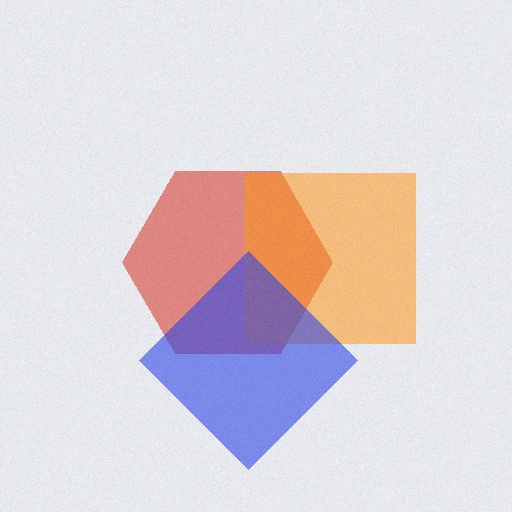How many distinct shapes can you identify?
There are 3 distinct shapes: a red hexagon, an orange square, a blue diamond.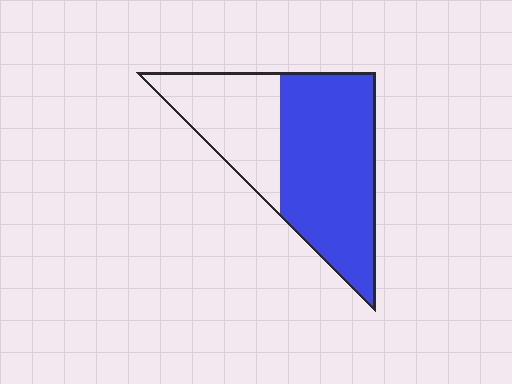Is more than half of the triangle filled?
Yes.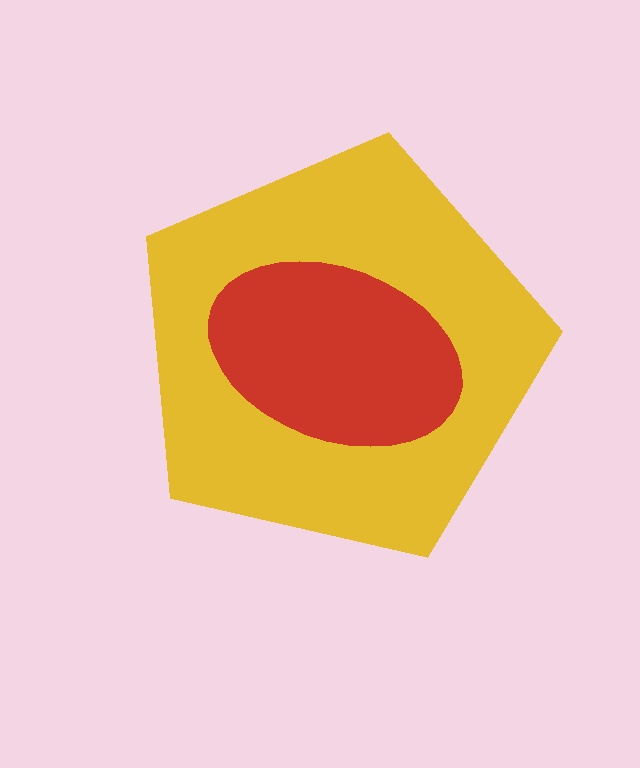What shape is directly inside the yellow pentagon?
The red ellipse.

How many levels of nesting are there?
2.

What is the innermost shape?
The red ellipse.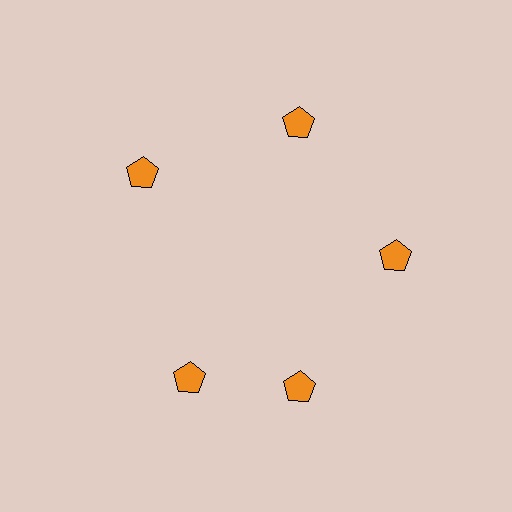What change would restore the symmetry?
The symmetry would be restored by rotating it back into even spacing with its neighbors so that all 5 pentagons sit at equal angles and equal distance from the center.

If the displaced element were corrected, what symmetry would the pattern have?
It would have 5-fold rotational symmetry — the pattern would map onto itself every 72 degrees.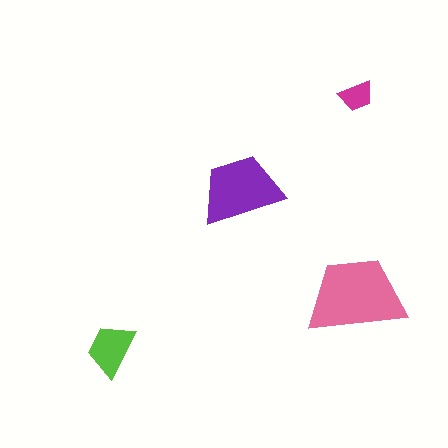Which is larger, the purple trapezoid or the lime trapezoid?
The purple one.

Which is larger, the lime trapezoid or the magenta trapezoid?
The lime one.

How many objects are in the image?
There are 4 objects in the image.